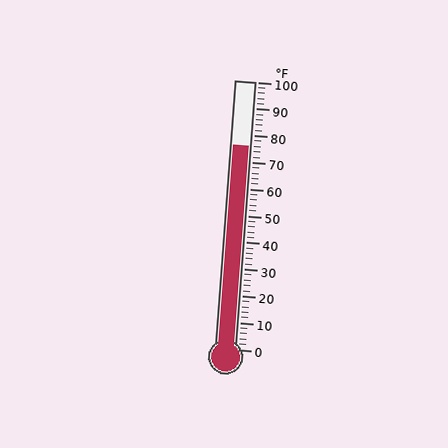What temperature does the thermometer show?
The thermometer shows approximately 76°F.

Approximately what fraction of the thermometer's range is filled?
The thermometer is filled to approximately 75% of its range.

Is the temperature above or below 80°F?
The temperature is below 80°F.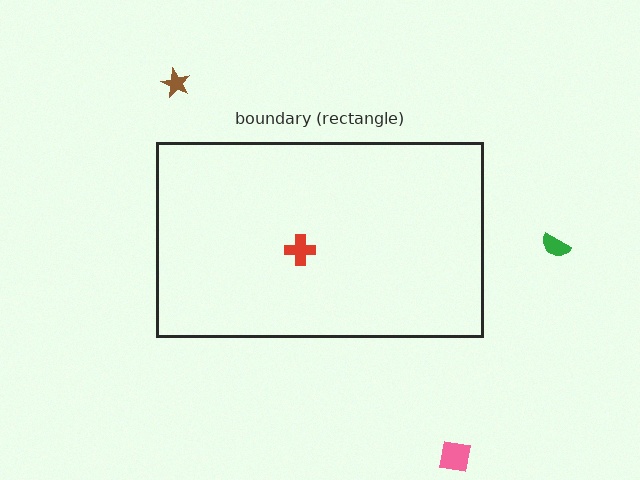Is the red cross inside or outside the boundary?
Inside.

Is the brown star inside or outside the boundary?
Outside.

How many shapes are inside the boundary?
1 inside, 3 outside.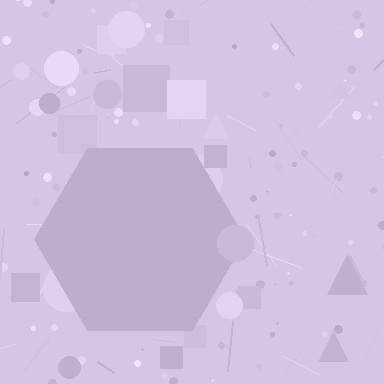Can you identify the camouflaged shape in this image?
The camouflaged shape is a hexagon.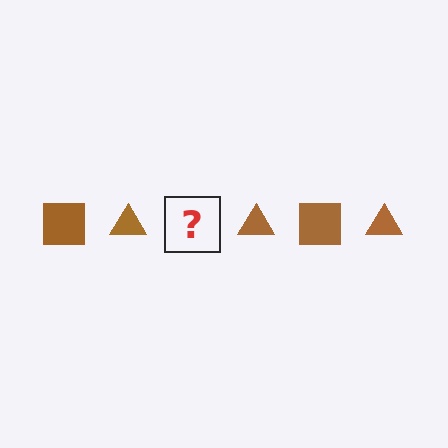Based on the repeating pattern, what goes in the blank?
The blank should be a brown square.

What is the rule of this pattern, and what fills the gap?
The rule is that the pattern cycles through square, triangle shapes in brown. The gap should be filled with a brown square.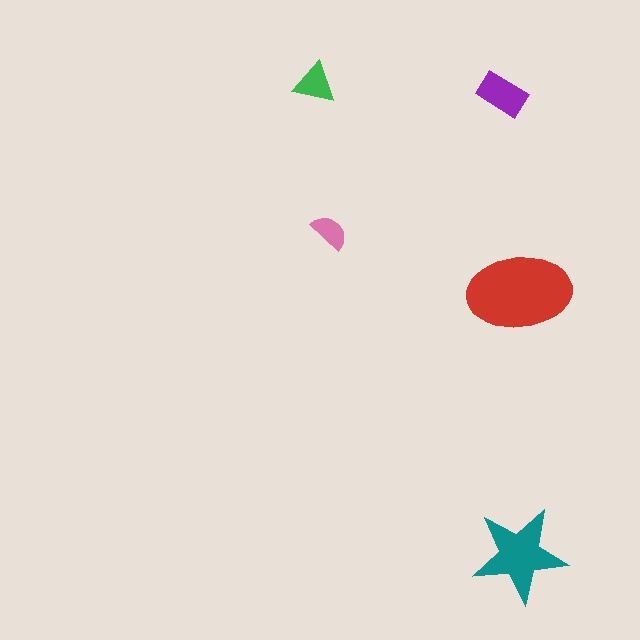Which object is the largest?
The red ellipse.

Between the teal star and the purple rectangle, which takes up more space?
The teal star.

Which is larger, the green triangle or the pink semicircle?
The green triangle.